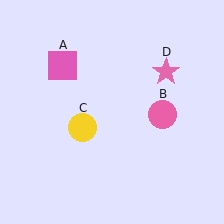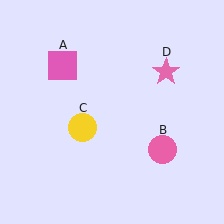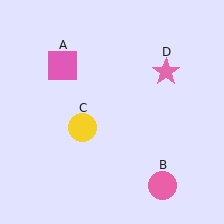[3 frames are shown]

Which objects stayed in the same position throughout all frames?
Pink square (object A) and yellow circle (object C) and pink star (object D) remained stationary.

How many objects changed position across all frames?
1 object changed position: pink circle (object B).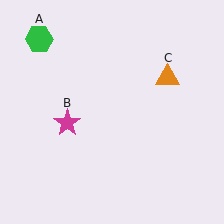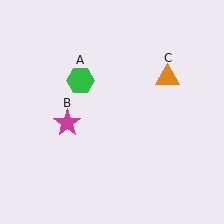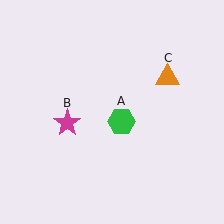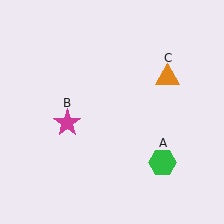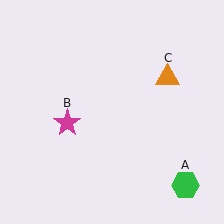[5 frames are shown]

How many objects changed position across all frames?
1 object changed position: green hexagon (object A).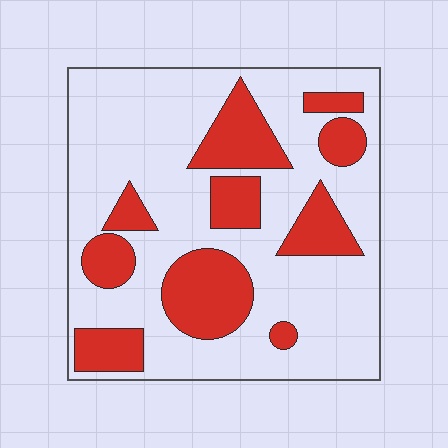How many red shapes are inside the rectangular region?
10.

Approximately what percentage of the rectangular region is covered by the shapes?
Approximately 30%.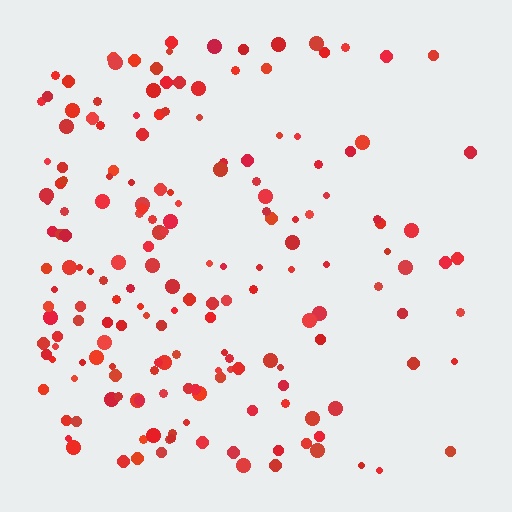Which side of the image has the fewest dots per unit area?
The right.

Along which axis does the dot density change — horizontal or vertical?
Horizontal.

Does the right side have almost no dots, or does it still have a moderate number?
Still a moderate number, just noticeably fewer than the left.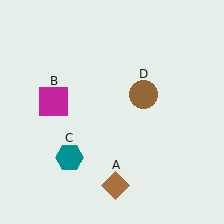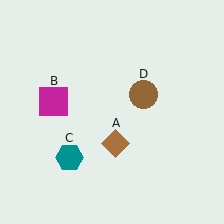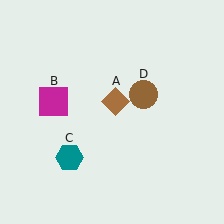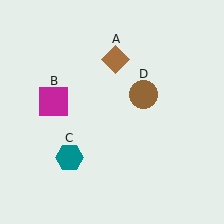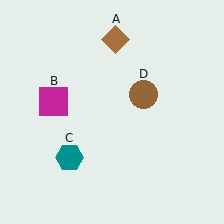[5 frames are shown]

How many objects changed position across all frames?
1 object changed position: brown diamond (object A).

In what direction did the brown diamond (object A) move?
The brown diamond (object A) moved up.